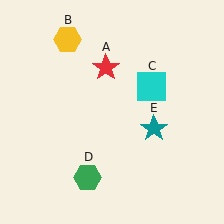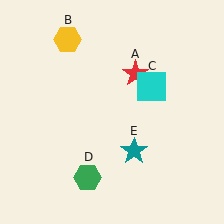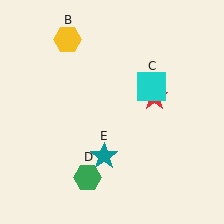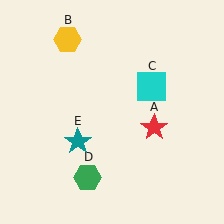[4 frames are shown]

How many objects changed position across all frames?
2 objects changed position: red star (object A), teal star (object E).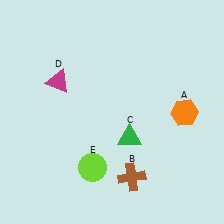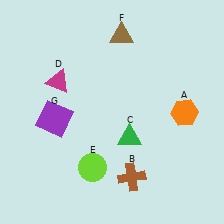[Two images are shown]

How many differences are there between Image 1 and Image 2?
There are 2 differences between the two images.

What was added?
A brown triangle (F), a purple square (G) were added in Image 2.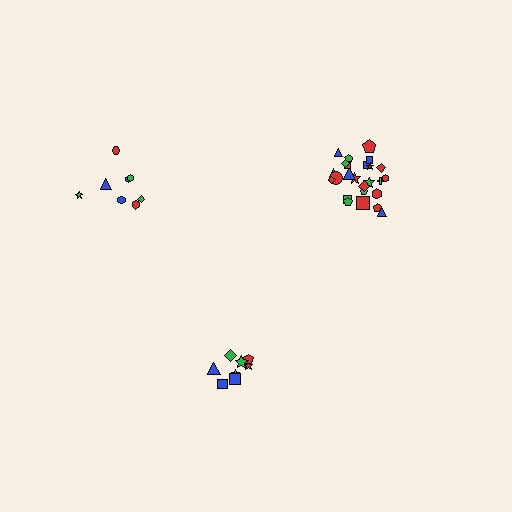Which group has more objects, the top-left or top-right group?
The top-right group.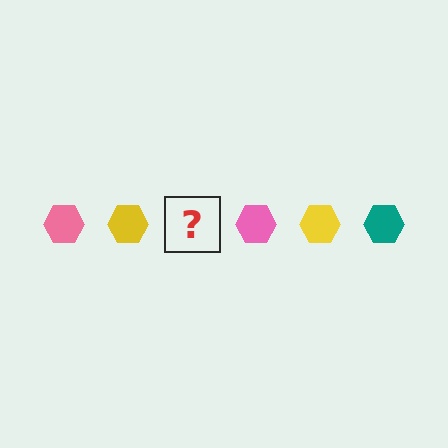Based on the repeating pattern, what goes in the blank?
The blank should be a teal hexagon.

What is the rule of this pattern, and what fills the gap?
The rule is that the pattern cycles through pink, yellow, teal hexagons. The gap should be filled with a teal hexagon.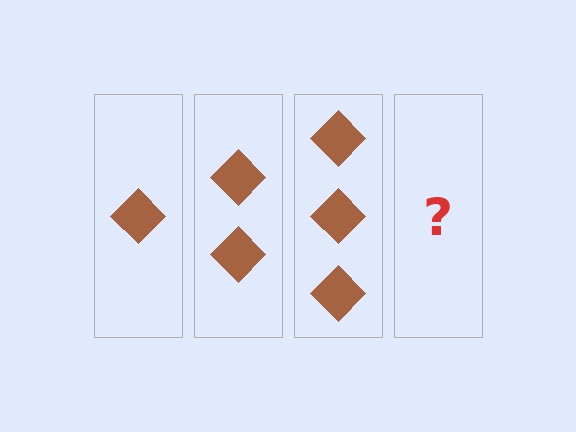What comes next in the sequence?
The next element should be 4 diamonds.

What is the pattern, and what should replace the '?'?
The pattern is that each step adds one more diamond. The '?' should be 4 diamonds.